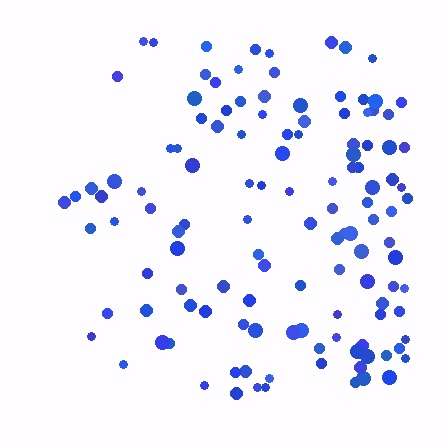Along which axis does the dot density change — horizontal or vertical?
Horizontal.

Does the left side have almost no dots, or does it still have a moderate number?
Still a moderate number, just noticeably fewer than the right.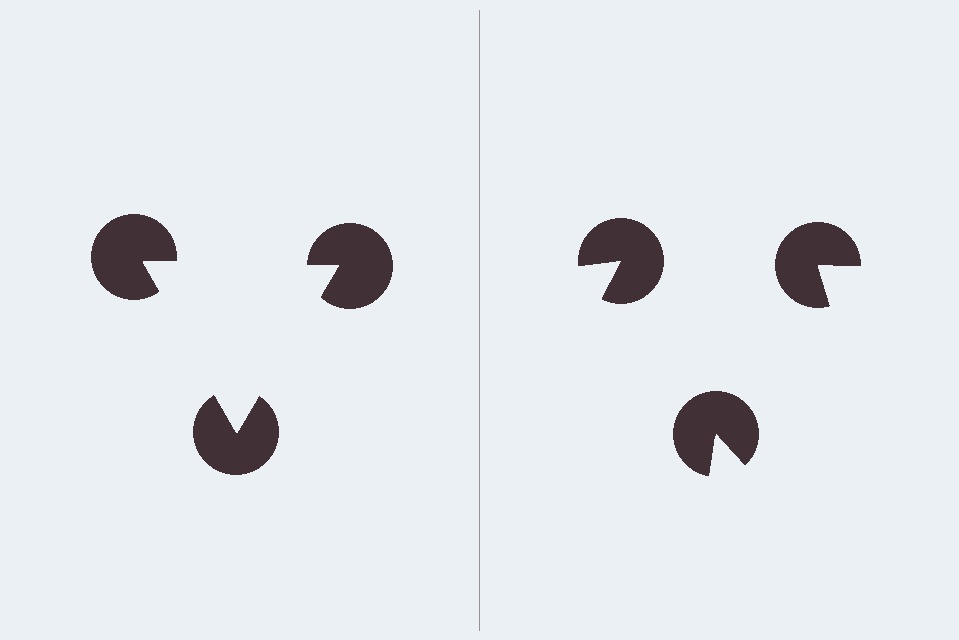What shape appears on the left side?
An illusory triangle.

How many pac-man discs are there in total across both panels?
6 — 3 on each side.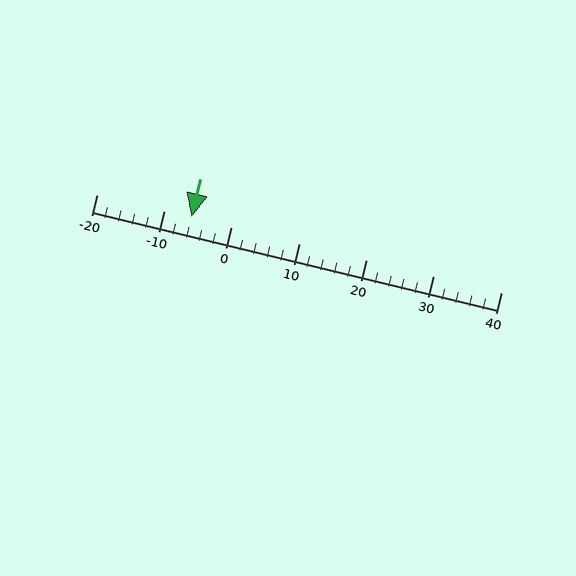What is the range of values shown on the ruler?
The ruler shows values from -20 to 40.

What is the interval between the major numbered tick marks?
The major tick marks are spaced 10 units apart.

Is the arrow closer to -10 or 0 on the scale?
The arrow is closer to -10.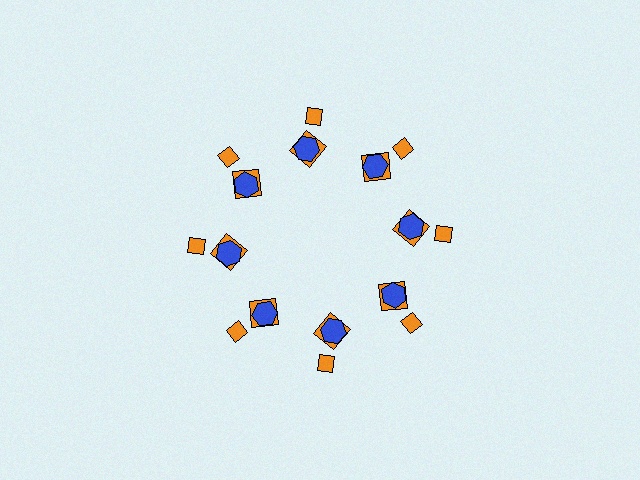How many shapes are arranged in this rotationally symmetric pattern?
There are 24 shapes, arranged in 8 groups of 3.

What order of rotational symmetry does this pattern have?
This pattern has 8-fold rotational symmetry.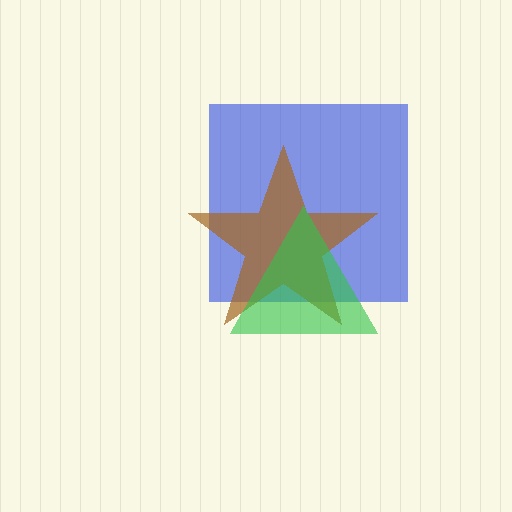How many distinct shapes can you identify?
There are 3 distinct shapes: a blue square, a brown star, a green triangle.